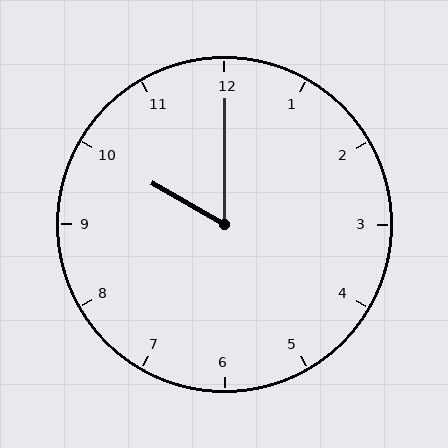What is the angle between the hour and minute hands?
Approximately 60 degrees.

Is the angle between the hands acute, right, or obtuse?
It is acute.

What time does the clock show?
10:00.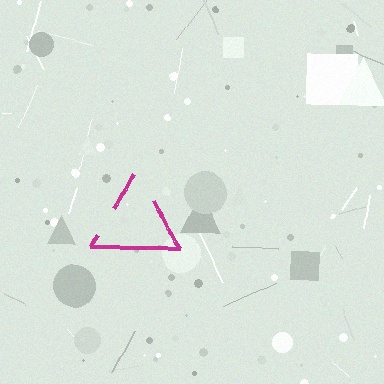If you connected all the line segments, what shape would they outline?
They would outline a triangle.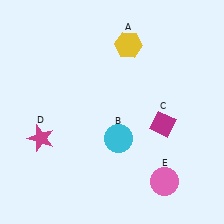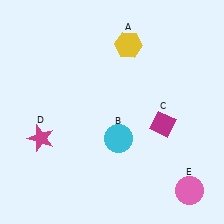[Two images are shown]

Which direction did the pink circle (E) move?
The pink circle (E) moved right.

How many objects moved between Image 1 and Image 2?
1 object moved between the two images.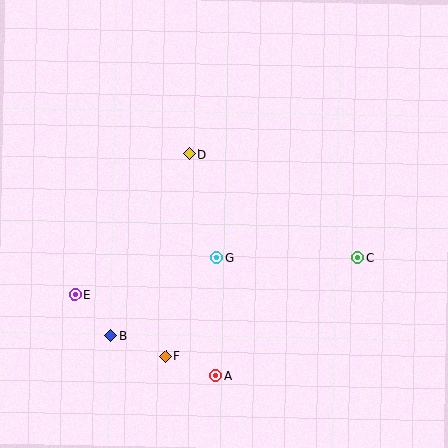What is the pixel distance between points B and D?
The distance between B and D is 198 pixels.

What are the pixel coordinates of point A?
Point A is at (216, 376).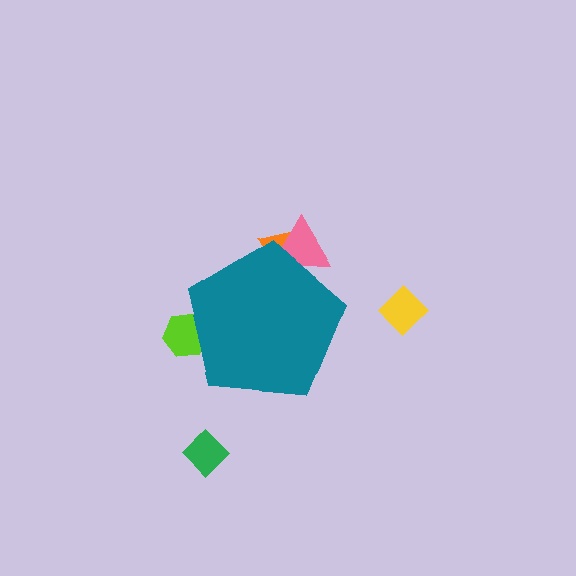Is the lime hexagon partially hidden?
Yes, the lime hexagon is partially hidden behind the teal pentagon.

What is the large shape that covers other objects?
A teal pentagon.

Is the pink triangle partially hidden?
Yes, the pink triangle is partially hidden behind the teal pentagon.